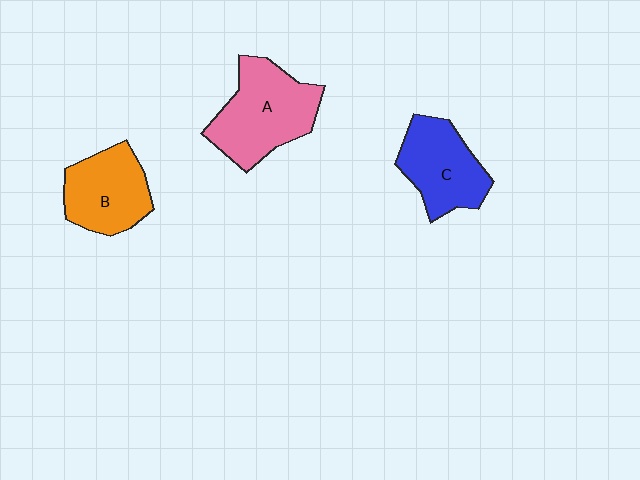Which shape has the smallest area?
Shape B (orange).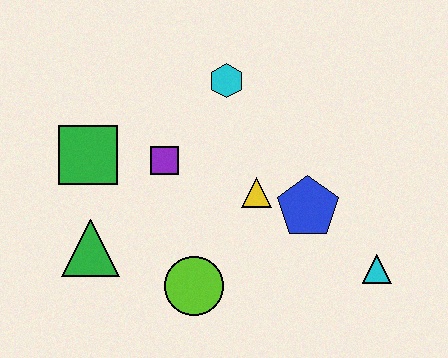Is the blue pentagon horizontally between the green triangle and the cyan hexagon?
No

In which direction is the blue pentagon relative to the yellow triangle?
The blue pentagon is to the right of the yellow triangle.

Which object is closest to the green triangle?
The green square is closest to the green triangle.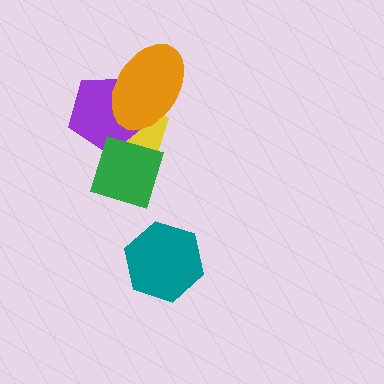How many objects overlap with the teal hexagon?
0 objects overlap with the teal hexagon.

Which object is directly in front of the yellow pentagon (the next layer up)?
The purple pentagon is directly in front of the yellow pentagon.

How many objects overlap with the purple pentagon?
3 objects overlap with the purple pentagon.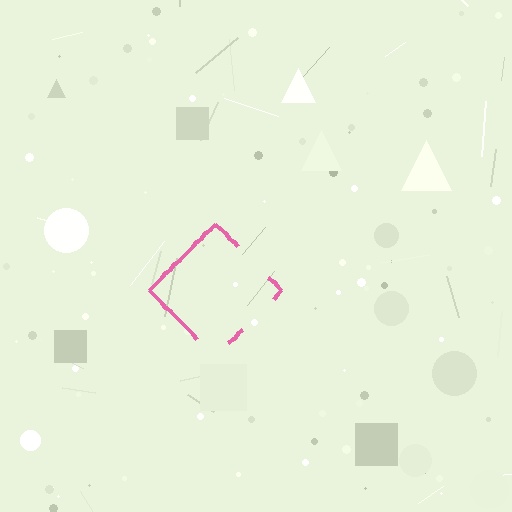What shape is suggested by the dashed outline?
The dashed outline suggests a diamond.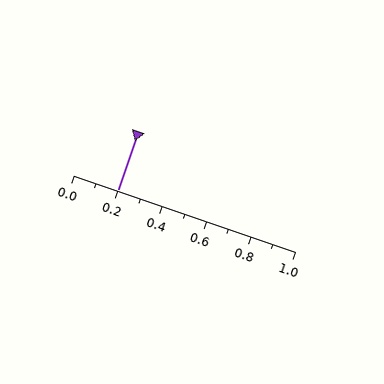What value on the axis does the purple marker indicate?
The marker indicates approximately 0.2.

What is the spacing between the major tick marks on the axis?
The major ticks are spaced 0.2 apart.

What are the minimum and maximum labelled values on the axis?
The axis runs from 0.0 to 1.0.